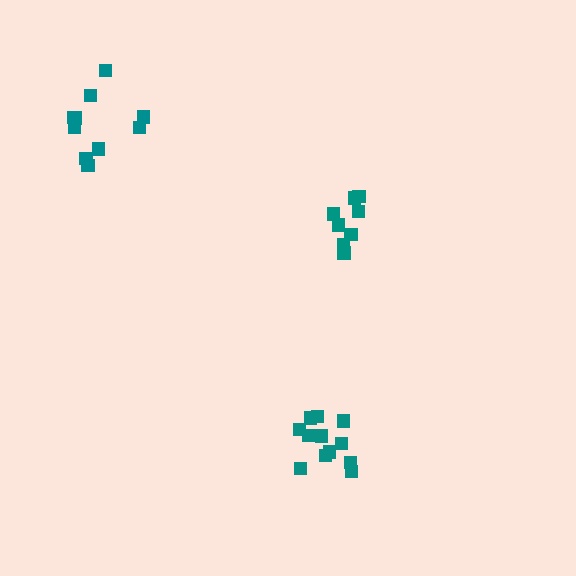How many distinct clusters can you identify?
There are 3 distinct clusters.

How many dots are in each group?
Group 1: 9 dots, Group 2: 10 dots, Group 3: 12 dots (31 total).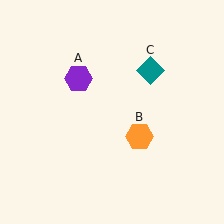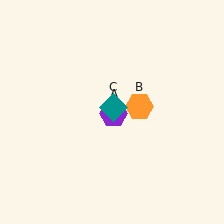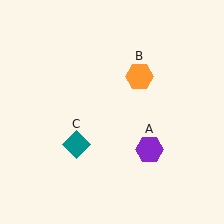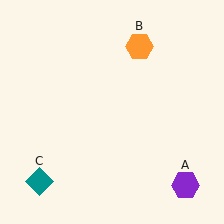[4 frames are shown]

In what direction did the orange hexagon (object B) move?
The orange hexagon (object B) moved up.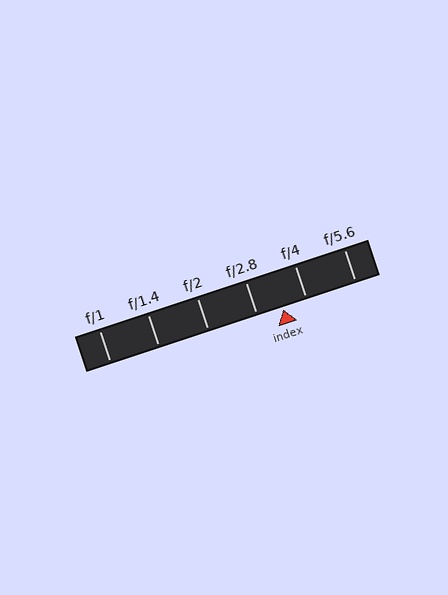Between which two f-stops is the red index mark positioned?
The index mark is between f/2.8 and f/4.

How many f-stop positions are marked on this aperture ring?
There are 6 f-stop positions marked.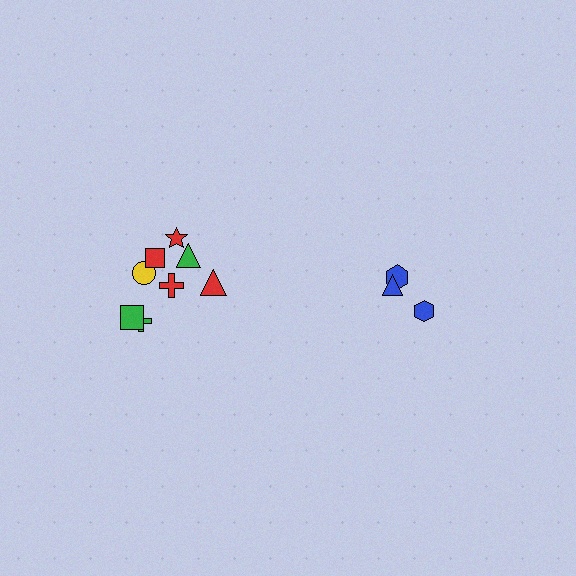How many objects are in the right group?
There are 3 objects.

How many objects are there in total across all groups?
There are 11 objects.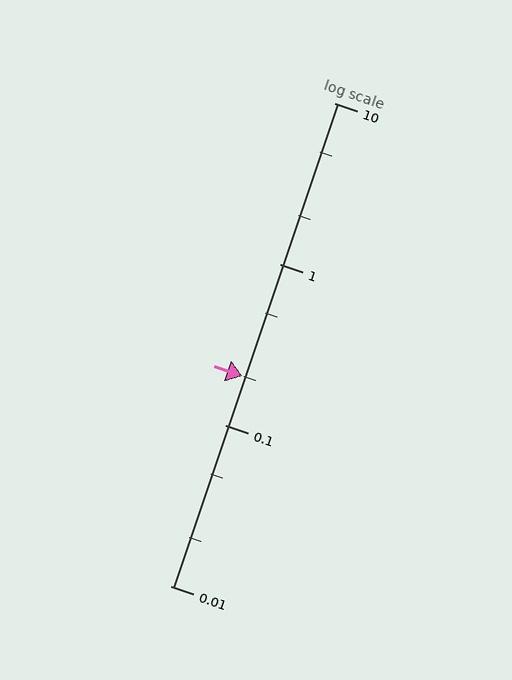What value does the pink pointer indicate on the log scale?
The pointer indicates approximately 0.2.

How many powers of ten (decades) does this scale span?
The scale spans 3 decades, from 0.01 to 10.